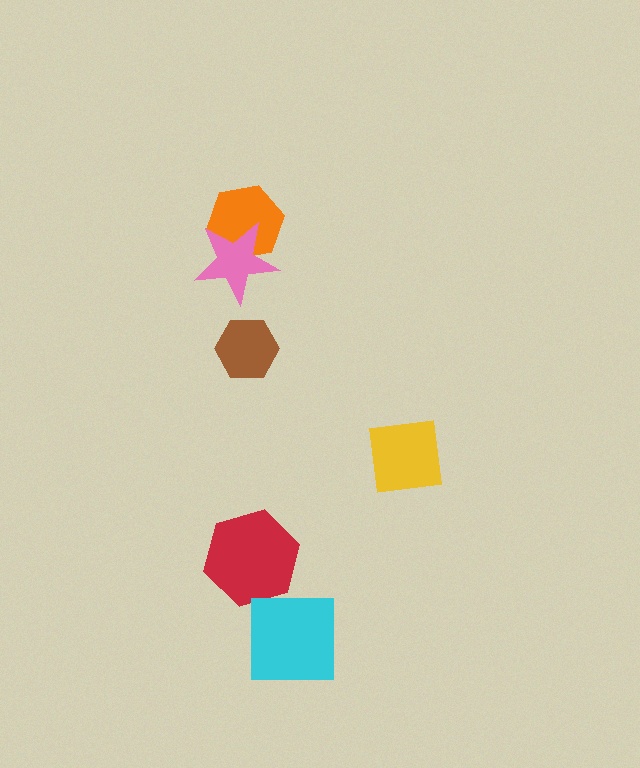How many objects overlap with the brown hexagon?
0 objects overlap with the brown hexagon.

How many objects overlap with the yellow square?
0 objects overlap with the yellow square.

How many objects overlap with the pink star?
1 object overlaps with the pink star.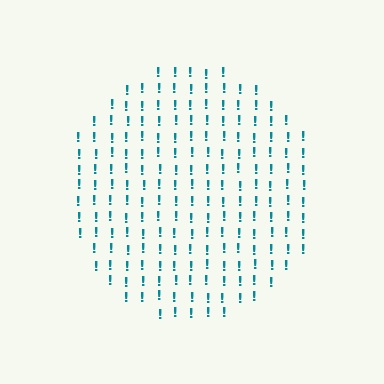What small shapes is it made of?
It is made of small exclamation marks.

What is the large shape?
The large shape is a circle.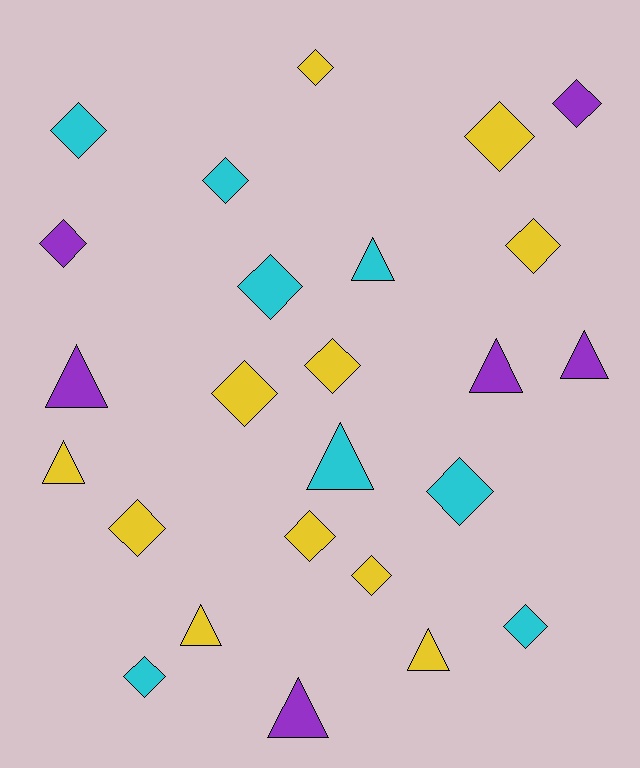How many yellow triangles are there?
There are 3 yellow triangles.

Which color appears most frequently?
Yellow, with 11 objects.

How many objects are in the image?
There are 25 objects.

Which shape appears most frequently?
Diamond, with 16 objects.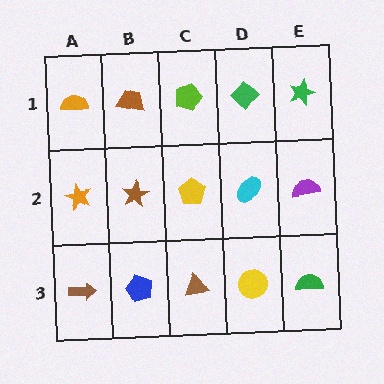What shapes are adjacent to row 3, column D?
A cyan ellipse (row 2, column D), a brown triangle (row 3, column C), a green semicircle (row 3, column E).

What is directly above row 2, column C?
A lime pentagon.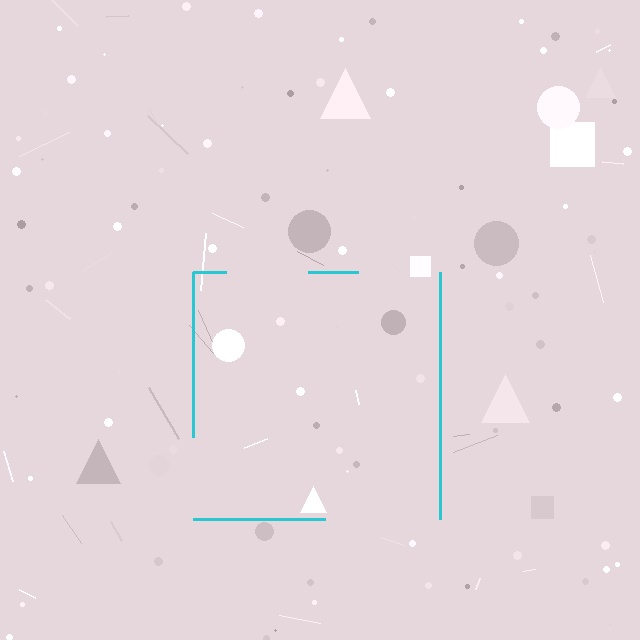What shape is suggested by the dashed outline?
The dashed outline suggests a square.